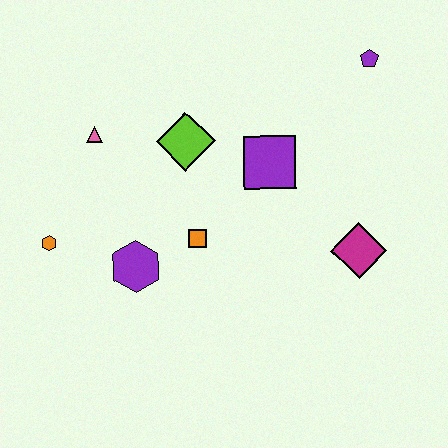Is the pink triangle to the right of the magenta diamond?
No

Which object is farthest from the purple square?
The orange hexagon is farthest from the purple square.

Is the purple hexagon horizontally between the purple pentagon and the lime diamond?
No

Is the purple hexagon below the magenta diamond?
Yes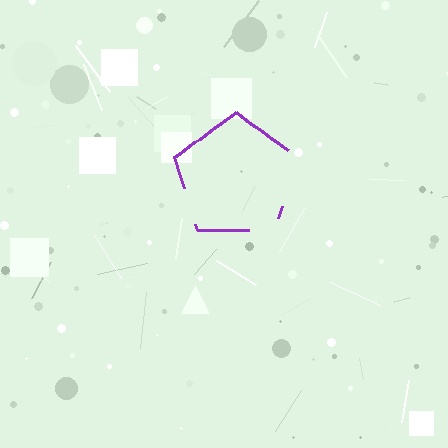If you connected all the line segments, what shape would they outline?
They would outline a pentagon.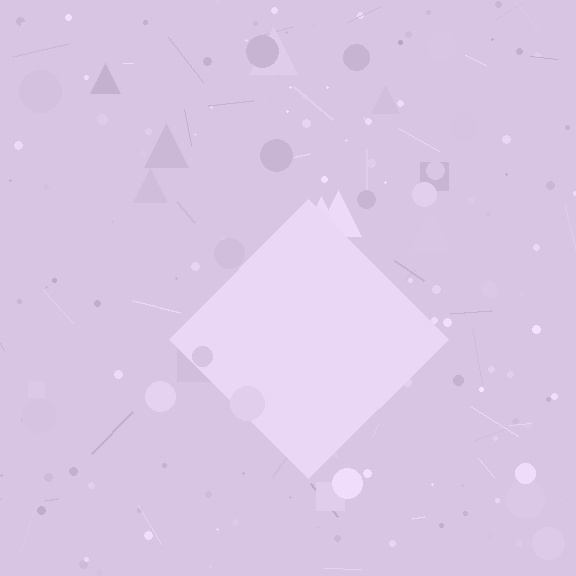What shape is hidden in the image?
A diamond is hidden in the image.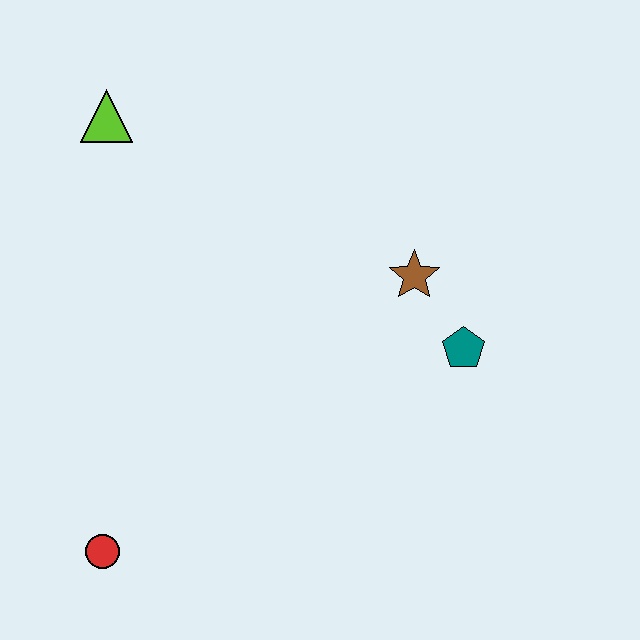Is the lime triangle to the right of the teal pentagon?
No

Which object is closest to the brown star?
The teal pentagon is closest to the brown star.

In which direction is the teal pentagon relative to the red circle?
The teal pentagon is to the right of the red circle.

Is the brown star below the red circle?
No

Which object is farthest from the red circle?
The lime triangle is farthest from the red circle.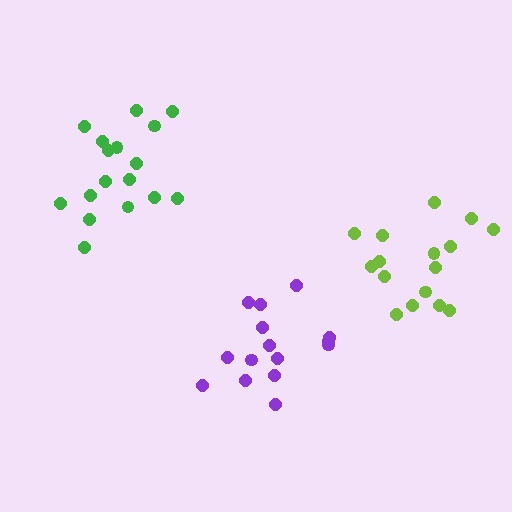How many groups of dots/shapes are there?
There are 3 groups.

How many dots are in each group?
Group 1: 15 dots, Group 2: 16 dots, Group 3: 17 dots (48 total).